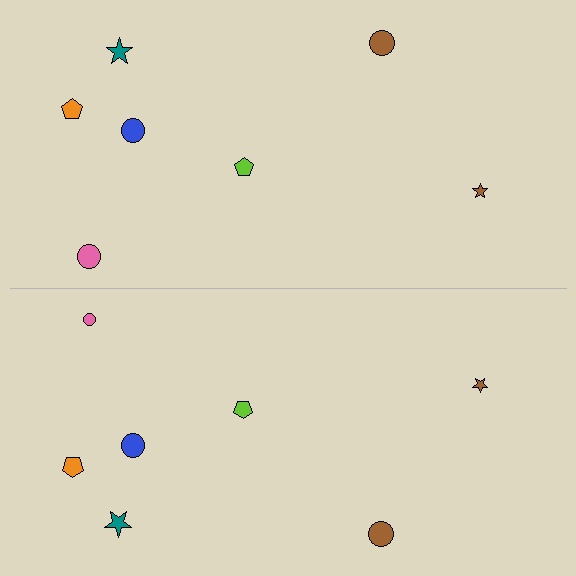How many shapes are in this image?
There are 14 shapes in this image.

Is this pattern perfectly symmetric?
No, the pattern is not perfectly symmetric. The pink circle on the bottom side has a different size than its mirror counterpart.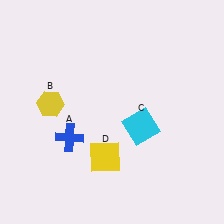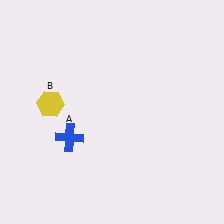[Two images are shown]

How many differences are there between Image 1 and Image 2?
There are 2 differences between the two images.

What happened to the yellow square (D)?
The yellow square (D) was removed in Image 2. It was in the bottom-left area of Image 1.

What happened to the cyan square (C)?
The cyan square (C) was removed in Image 2. It was in the bottom-right area of Image 1.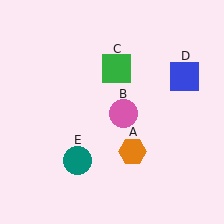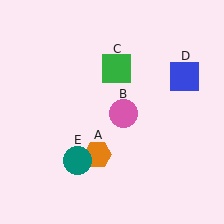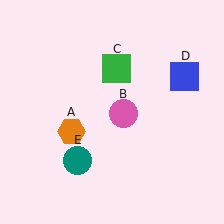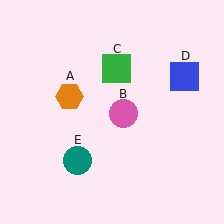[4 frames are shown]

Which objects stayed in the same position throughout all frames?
Pink circle (object B) and green square (object C) and blue square (object D) and teal circle (object E) remained stationary.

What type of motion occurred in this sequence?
The orange hexagon (object A) rotated clockwise around the center of the scene.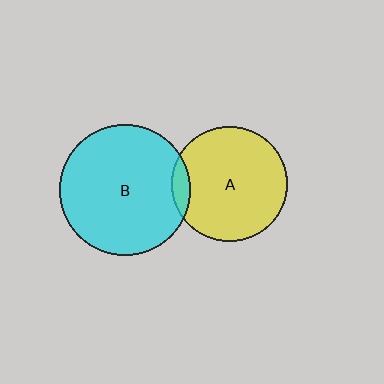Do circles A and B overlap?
Yes.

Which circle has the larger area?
Circle B (cyan).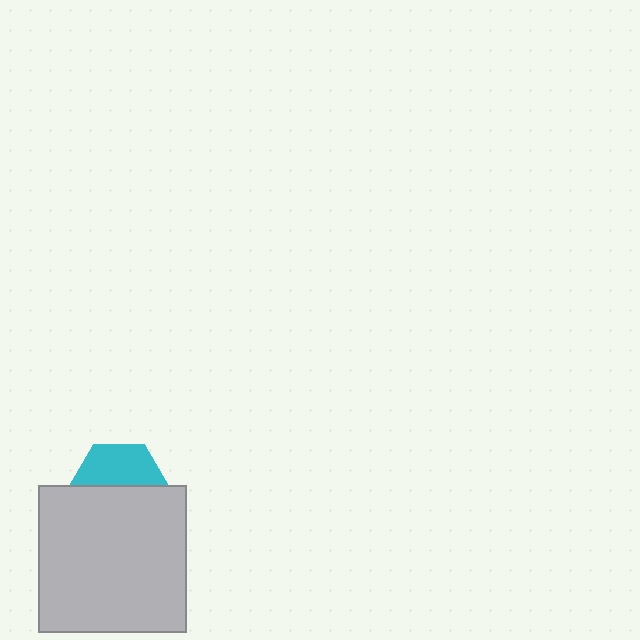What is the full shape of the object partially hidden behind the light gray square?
The partially hidden object is a cyan hexagon.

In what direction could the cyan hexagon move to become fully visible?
The cyan hexagon could move up. That would shift it out from behind the light gray square entirely.